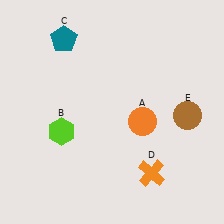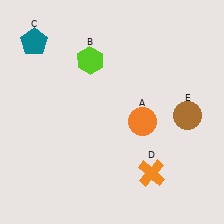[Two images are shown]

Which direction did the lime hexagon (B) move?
The lime hexagon (B) moved up.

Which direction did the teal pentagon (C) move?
The teal pentagon (C) moved left.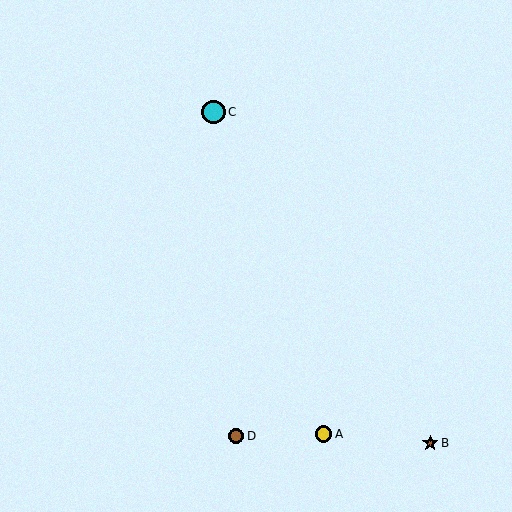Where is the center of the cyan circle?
The center of the cyan circle is at (213, 112).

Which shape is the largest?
The cyan circle (labeled C) is the largest.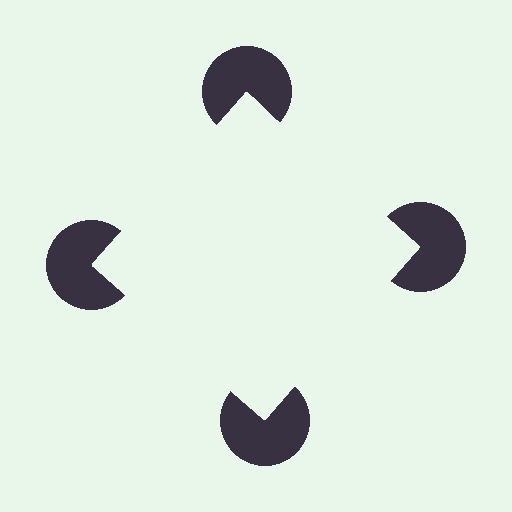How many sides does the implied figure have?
4 sides.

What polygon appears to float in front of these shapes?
An illusory square — its edges are inferred from the aligned wedge cuts in the pac-man discs, not physically drawn.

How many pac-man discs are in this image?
There are 4 — one at each vertex of the illusory square.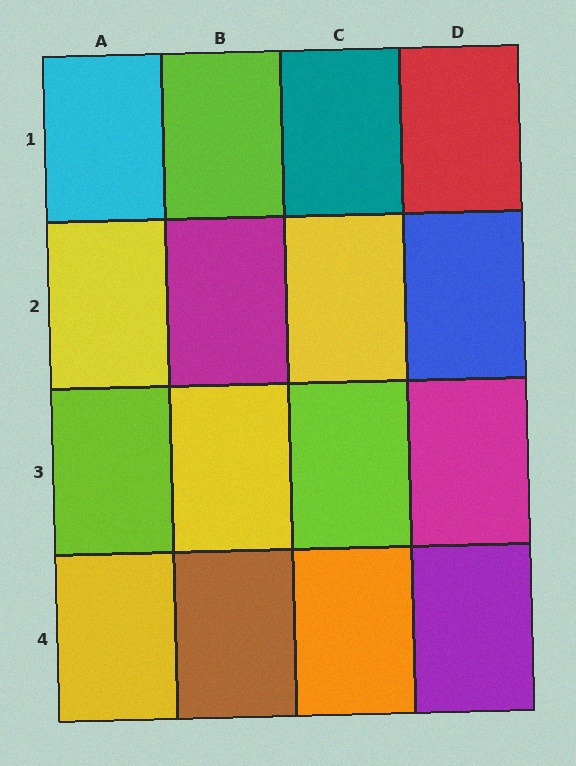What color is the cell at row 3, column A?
Lime.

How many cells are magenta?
2 cells are magenta.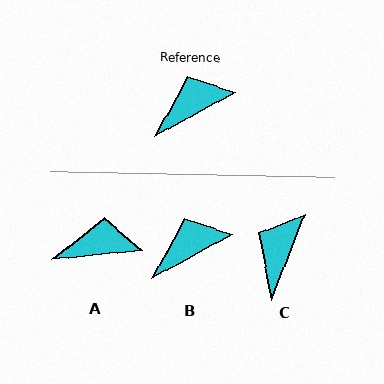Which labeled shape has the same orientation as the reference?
B.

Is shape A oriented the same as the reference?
No, it is off by about 23 degrees.